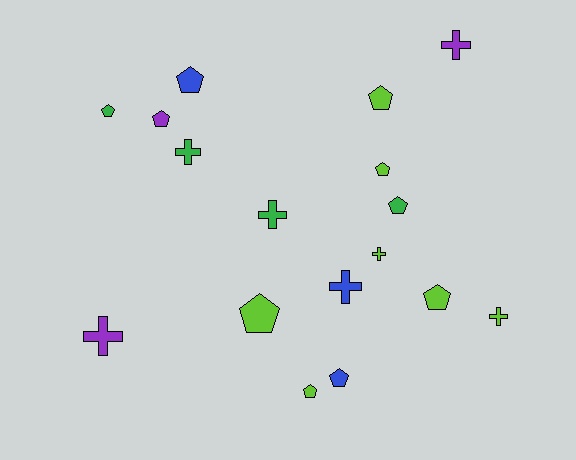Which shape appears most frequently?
Pentagon, with 10 objects.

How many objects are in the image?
There are 17 objects.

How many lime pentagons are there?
There are 5 lime pentagons.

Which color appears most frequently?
Lime, with 7 objects.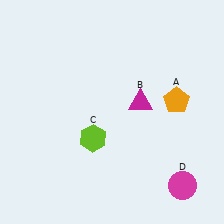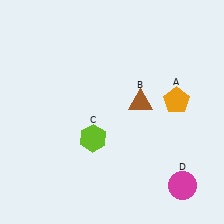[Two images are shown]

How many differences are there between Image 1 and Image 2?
There is 1 difference between the two images.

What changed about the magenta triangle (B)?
In Image 1, B is magenta. In Image 2, it changed to brown.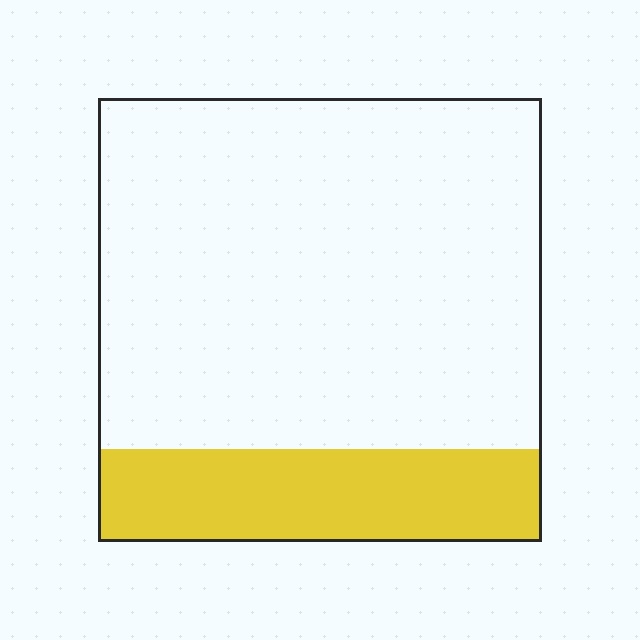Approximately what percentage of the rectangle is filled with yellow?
Approximately 20%.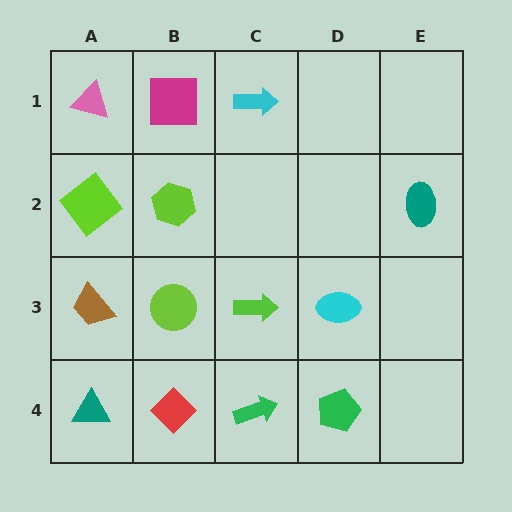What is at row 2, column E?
A teal ellipse.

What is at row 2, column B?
A lime hexagon.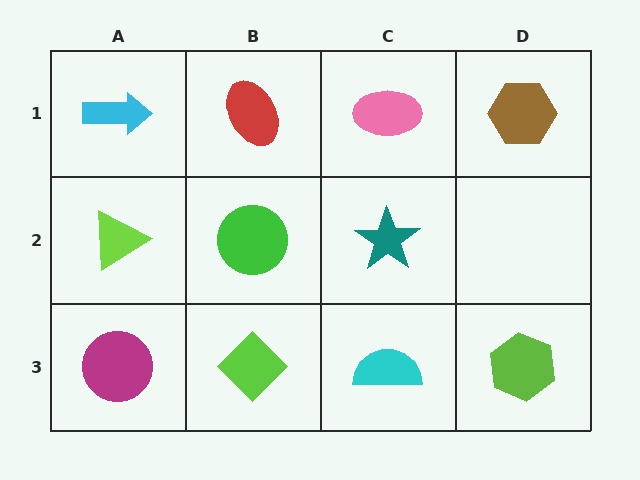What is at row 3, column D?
A lime hexagon.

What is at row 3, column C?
A cyan semicircle.